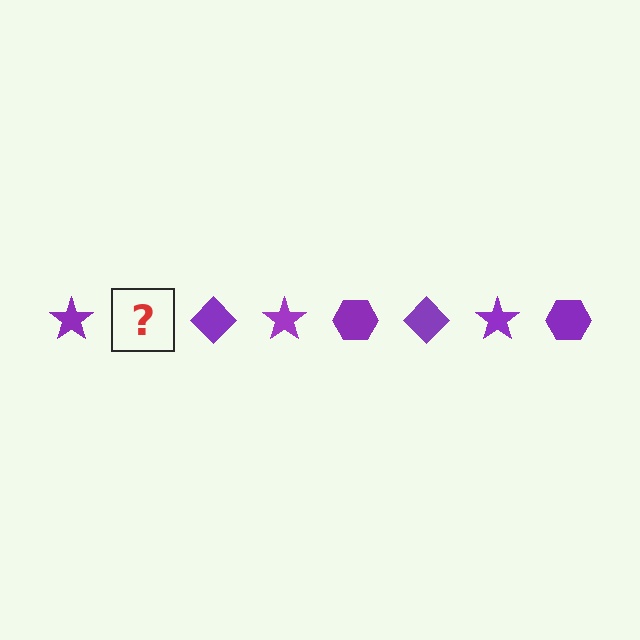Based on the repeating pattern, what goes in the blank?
The blank should be a purple hexagon.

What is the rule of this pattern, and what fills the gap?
The rule is that the pattern cycles through star, hexagon, diamond shapes in purple. The gap should be filled with a purple hexagon.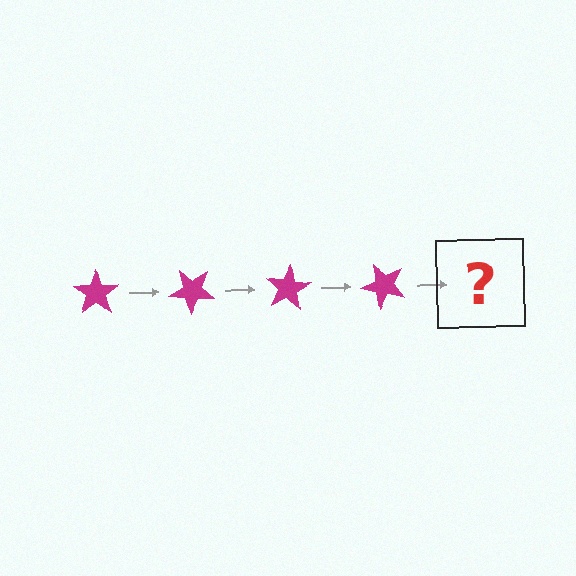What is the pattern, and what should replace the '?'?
The pattern is that the star rotates 40 degrees each step. The '?' should be a magenta star rotated 160 degrees.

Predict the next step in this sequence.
The next step is a magenta star rotated 160 degrees.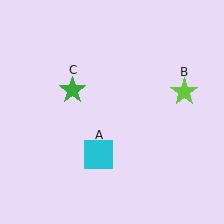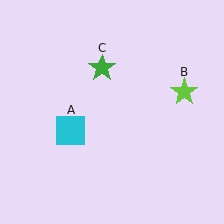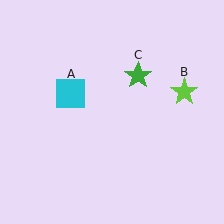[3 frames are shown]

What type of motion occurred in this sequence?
The cyan square (object A), green star (object C) rotated clockwise around the center of the scene.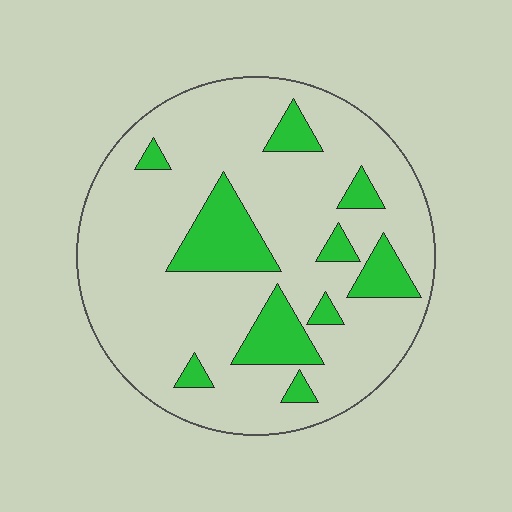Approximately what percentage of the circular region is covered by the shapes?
Approximately 20%.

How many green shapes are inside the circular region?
10.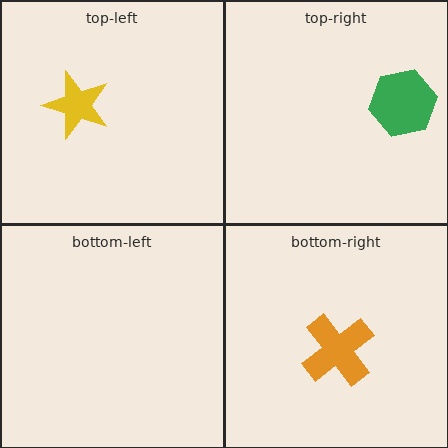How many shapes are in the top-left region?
1.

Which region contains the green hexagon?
The top-right region.